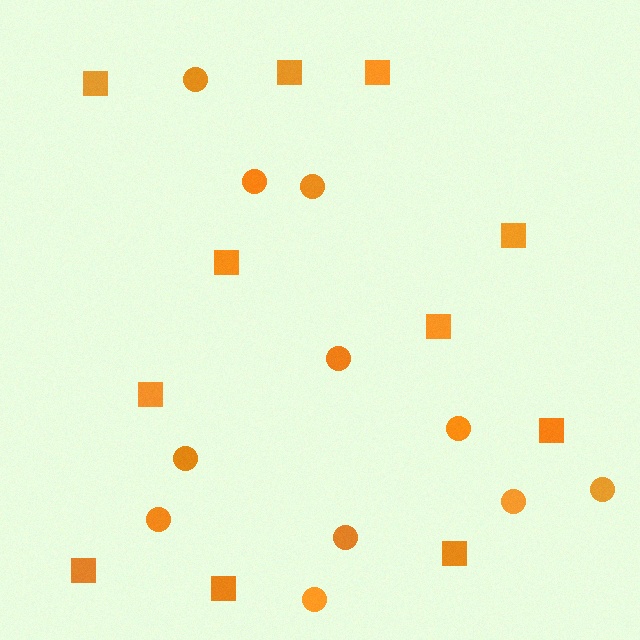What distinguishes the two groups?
There are 2 groups: one group of squares (11) and one group of circles (11).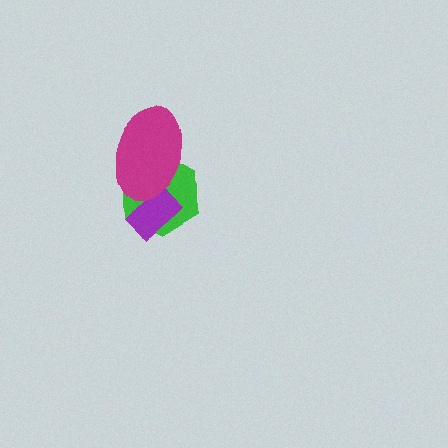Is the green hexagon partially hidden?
Yes, it is partially covered by another shape.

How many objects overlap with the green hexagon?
2 objects overlap with the green hexagon.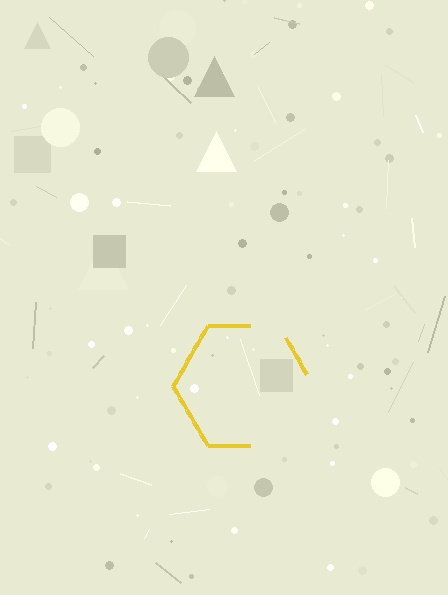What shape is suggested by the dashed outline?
The dashed outline suggests a hexagon.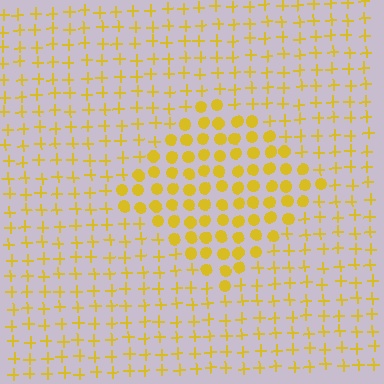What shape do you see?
I see a diamond.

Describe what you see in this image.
The image is filled with small yellow elements arranged in a uniform grid. A diamond-shaped region contains circles, while the surrounding area contains plus signs. The boundary is defined purely by the change in element shape.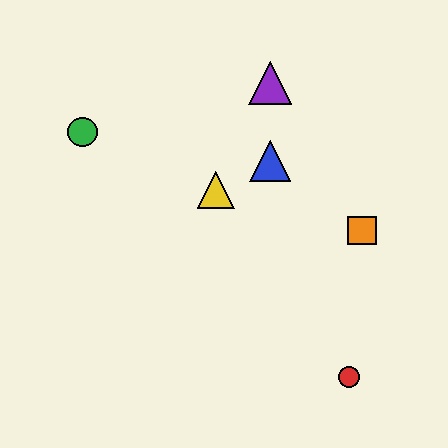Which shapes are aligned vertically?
The blue triangle, the purple triangle are aligned vertically.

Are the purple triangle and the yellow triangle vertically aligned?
No, the purple triangle is at x≈270 and the yellow triangle is at x≈216.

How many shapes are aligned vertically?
2 shapes (the blue triangle, the purple triangle) are aligned vertically.